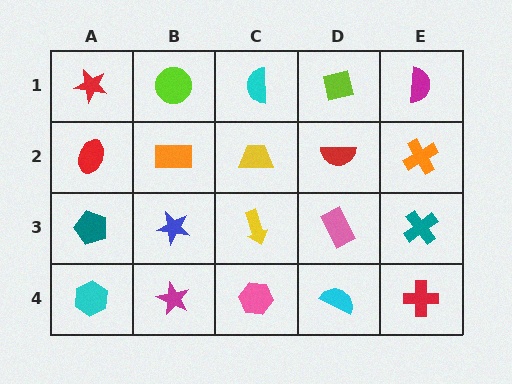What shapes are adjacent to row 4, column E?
A teal cross (row 3, column E), a cyan semicircle (row 4, column D).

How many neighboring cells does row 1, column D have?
3.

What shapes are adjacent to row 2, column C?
A cyan semicircle (row 1, column C), a yellow arrow (row 3, column C), an orange rectangle (row 2, column B), a red semicircle (row 2, column D).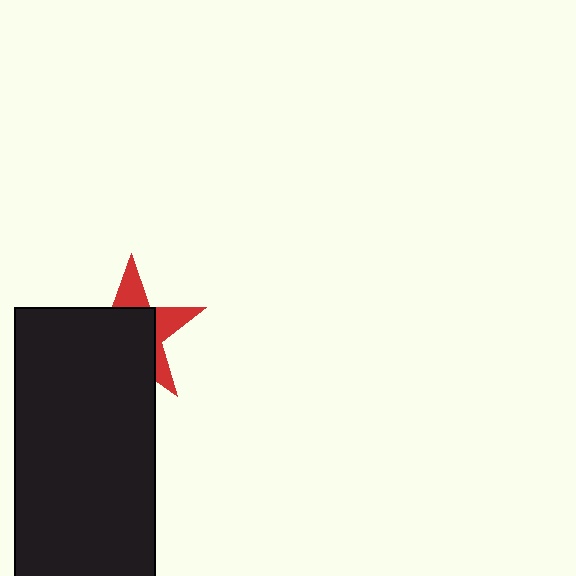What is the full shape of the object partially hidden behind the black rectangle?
The partially hidden object is a red star.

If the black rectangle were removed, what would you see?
You would see the complete red star.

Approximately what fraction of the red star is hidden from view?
Roughly 64% of the red star is hidden behind the black rectangle.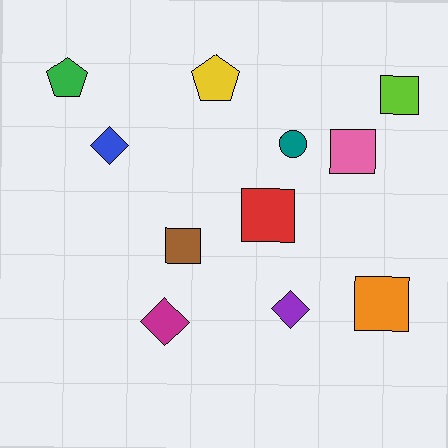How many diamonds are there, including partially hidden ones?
There are 3 diamonds.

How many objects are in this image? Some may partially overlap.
There are 11 objects.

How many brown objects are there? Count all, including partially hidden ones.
There is 1 brown object.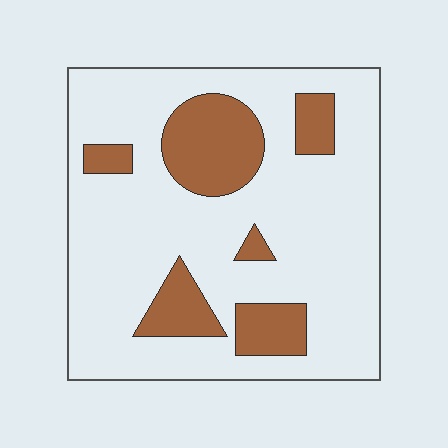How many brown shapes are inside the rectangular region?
6.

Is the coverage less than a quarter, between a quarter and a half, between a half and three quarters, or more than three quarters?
Less than a quarter.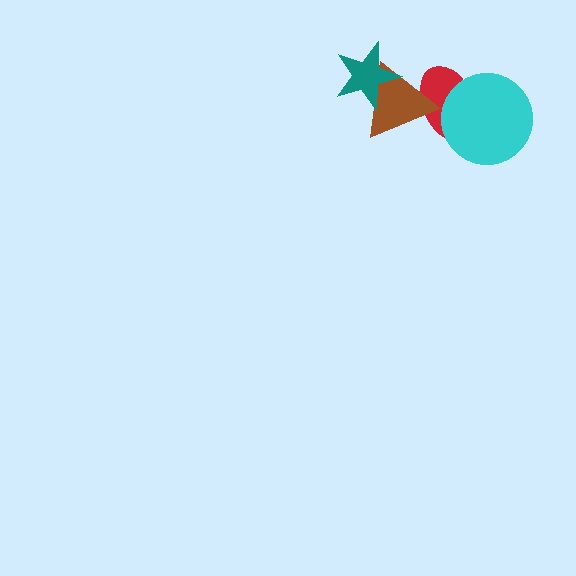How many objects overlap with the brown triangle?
2 objects overlap with the brown triangle.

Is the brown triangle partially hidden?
Yes, it is partially covered by another shape.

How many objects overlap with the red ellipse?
2 objects overlap with the red ellipse.